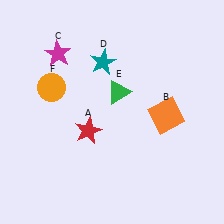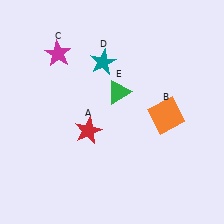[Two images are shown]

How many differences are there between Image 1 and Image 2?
There is 1 difference between the two images.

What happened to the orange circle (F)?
The orange circle (F) was removed in Image 2. It was in the top-left area of Image 1.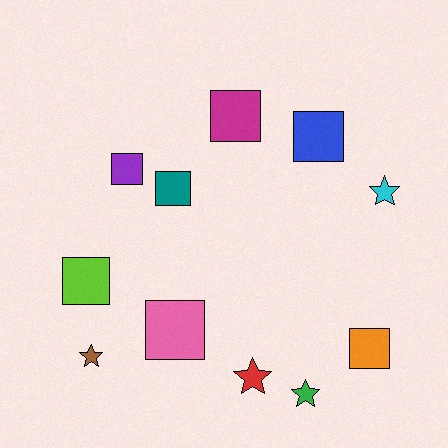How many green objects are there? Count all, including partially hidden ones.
There is 1 green object.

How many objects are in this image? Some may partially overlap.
There are 11 objects.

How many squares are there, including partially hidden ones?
There are 7 squares.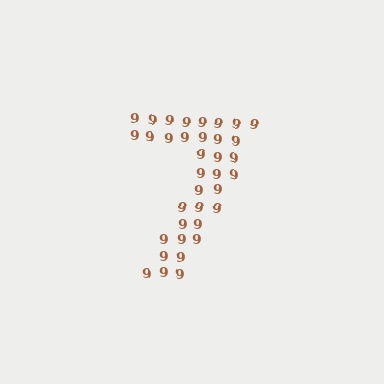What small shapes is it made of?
It is made of small digit 9's.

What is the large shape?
The large shape is the digit 7.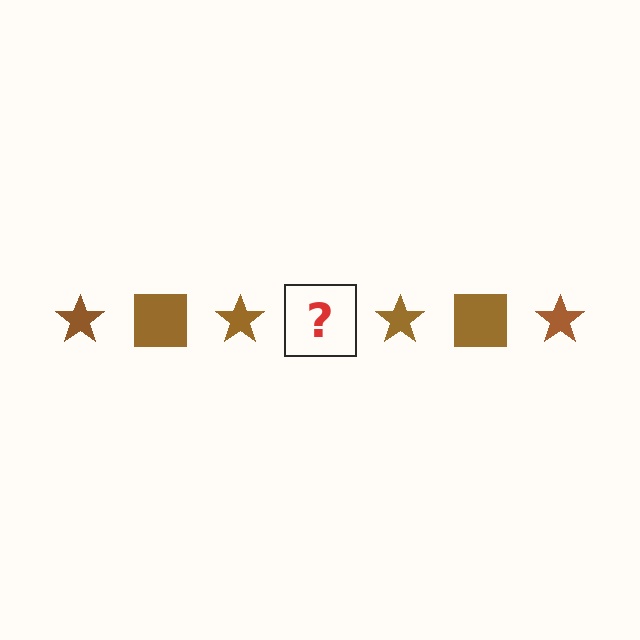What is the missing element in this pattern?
The missing element is a brown square.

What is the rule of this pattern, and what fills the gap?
The rule is that the pattern cycles through star, square shapes in brown. The gap should be filled with a brown square.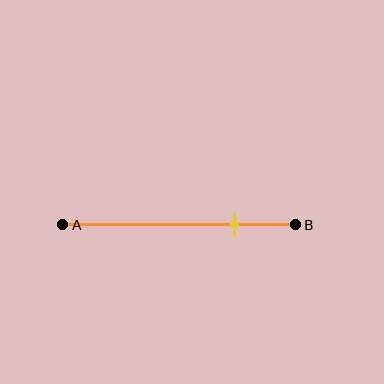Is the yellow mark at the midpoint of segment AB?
No, the mark is at about 75% from A, not at the 50% midpoint.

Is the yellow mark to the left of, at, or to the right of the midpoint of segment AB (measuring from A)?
The yellow mark is to the right of the midpoint of segment AB.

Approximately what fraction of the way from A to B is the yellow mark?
The yellow mark is approximately 75% of the way from A to B.